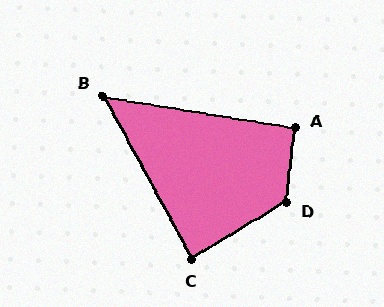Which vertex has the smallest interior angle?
B, at approximately 52 degrees.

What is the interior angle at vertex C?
Approximately 87 degrees (approximately right).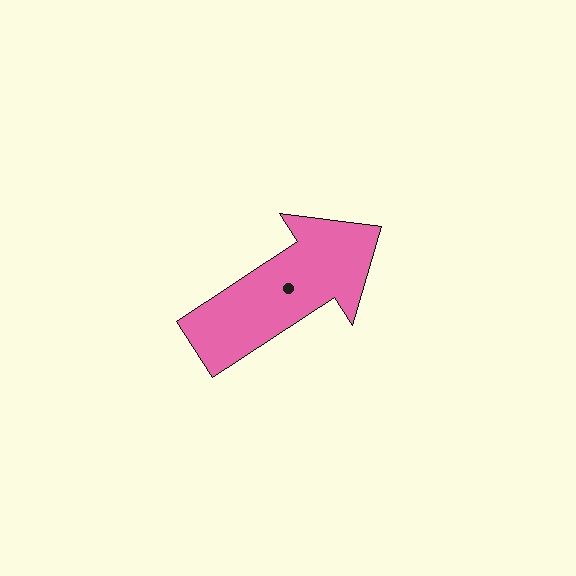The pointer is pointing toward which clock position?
Roughly 2 o'clock.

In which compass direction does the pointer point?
Northeast.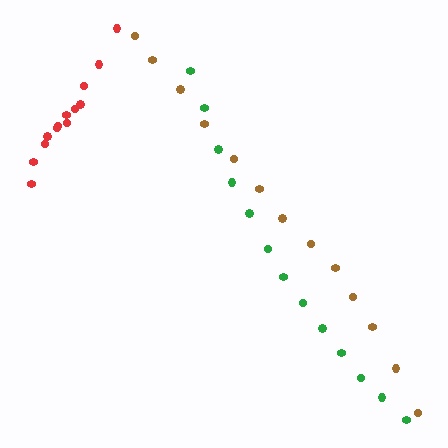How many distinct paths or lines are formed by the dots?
There are 3 distinct paths.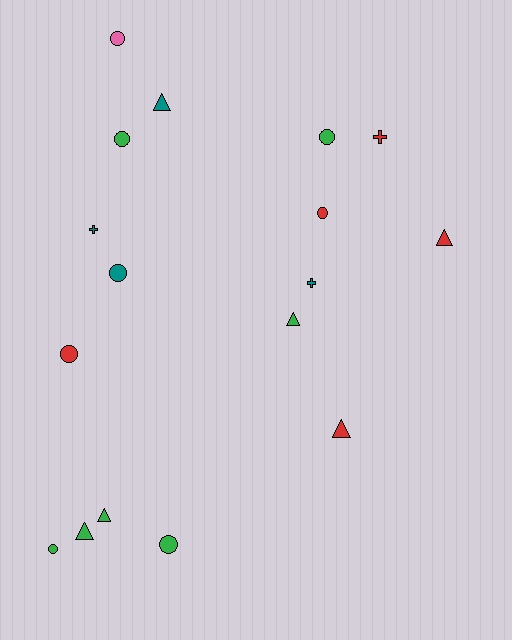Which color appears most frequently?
Green, with 7 objects.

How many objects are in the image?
There are 17 objects.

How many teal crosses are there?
There are 2 teal crosses.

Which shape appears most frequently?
Circle, with 8 objects.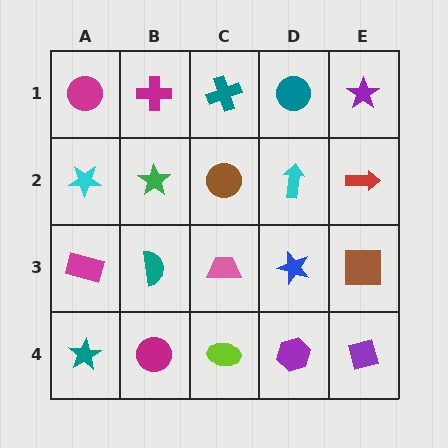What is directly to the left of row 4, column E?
A purple hexagon.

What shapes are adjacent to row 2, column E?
A purple star (row 1, column E), a brown square (row 3, column E), a cyan arrow (row 2, column D).